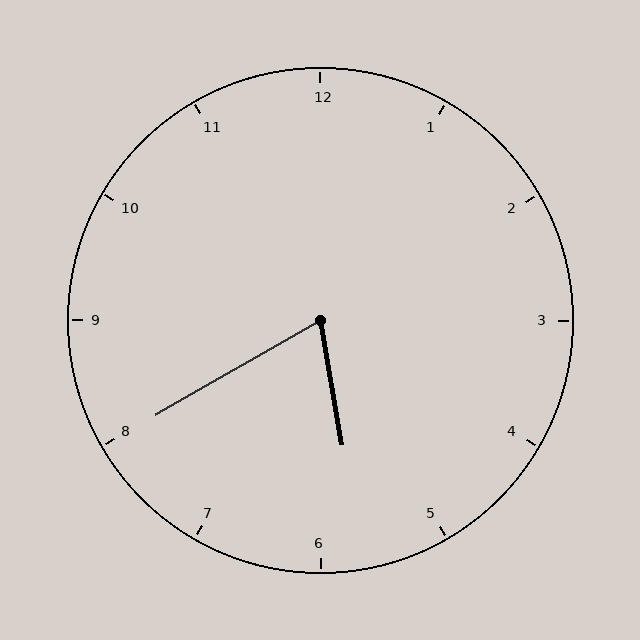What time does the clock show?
5:40.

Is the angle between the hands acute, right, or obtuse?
It is acute.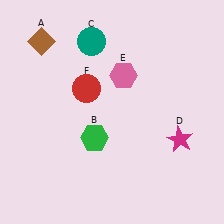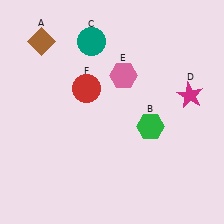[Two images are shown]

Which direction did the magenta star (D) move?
The magenta star (D) moved up.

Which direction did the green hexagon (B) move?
The green hexagon (B) moved right.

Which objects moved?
The objects that moved are: the green hexagon (B), the magenta star (D).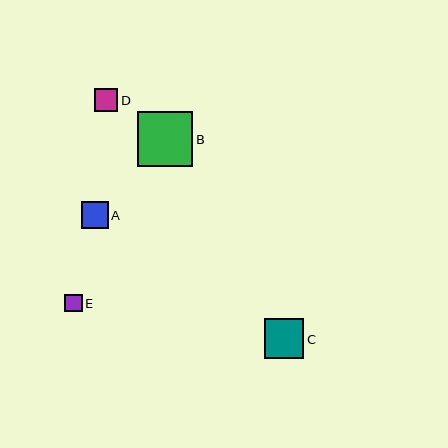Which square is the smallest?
Square E is the smallest with a size of approximately 18 pixels.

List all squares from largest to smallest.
From largest to smallest: B, C, A, D, E.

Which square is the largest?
Square B is the largest with a size of approximately 55 pixels.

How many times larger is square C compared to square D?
Square C is approximately 1.7 times the size of square D.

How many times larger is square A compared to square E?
Square A is approximately 1.5 times the size of square E.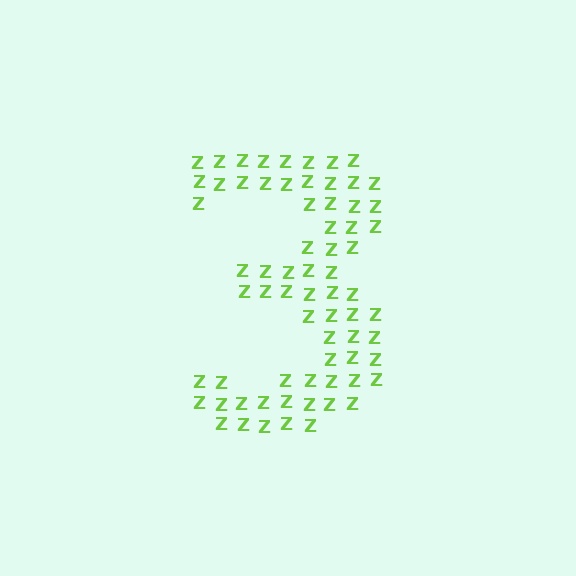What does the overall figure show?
The overall figure shows the digit 3.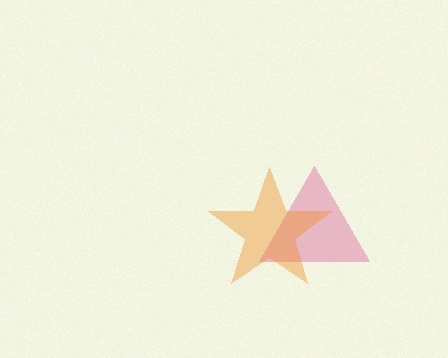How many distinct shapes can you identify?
There are 2 distinct shapes: a pink triangle, an orange star.